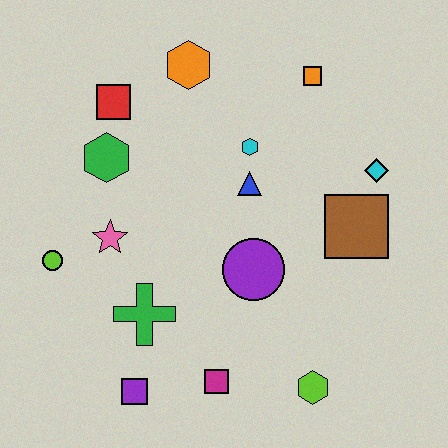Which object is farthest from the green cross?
The orange square is farthest from the green cross.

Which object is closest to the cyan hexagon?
The blue triangle is closest to the cyan hexagon.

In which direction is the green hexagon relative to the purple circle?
The green hexagon is to the left of the purple circle.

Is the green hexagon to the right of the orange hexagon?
No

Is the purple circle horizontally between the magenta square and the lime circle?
No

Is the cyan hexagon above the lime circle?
Yes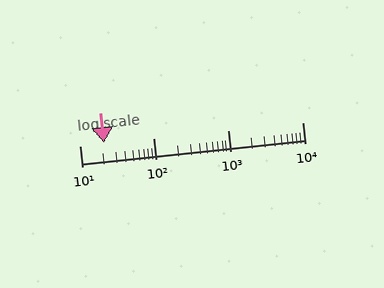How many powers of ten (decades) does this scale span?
The scale spans 3 decades, from 10 to 10000.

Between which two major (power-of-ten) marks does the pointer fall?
The pointer is between 10 and 100.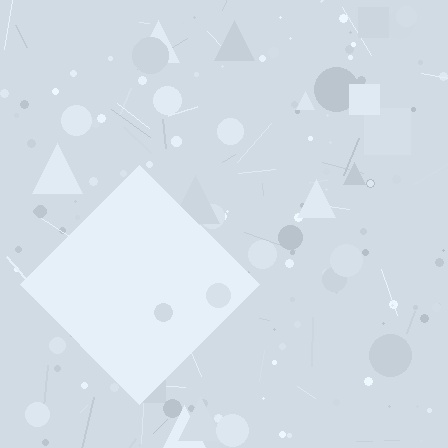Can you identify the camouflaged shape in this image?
The camouflaged shape is a diamond.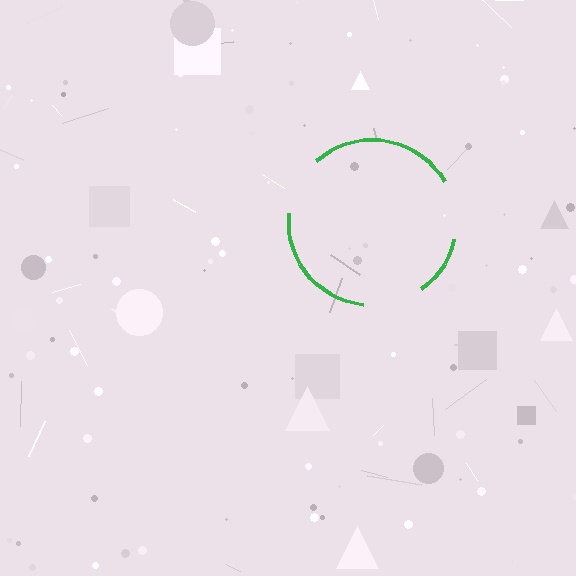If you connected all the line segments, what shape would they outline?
They would outline a circle.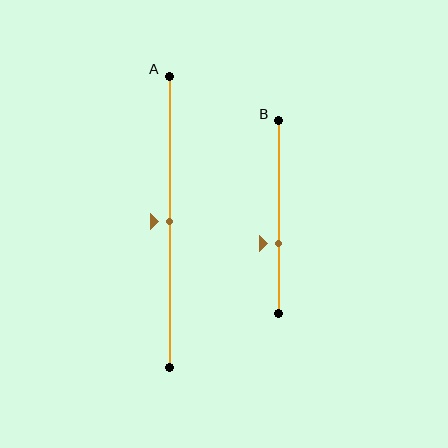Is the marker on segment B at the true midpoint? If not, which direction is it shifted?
No, the marker on segment B is shifted downward by about 13% of the segment length.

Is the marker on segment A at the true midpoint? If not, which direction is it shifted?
Yes, the marker on segment A is at the true midpoint.